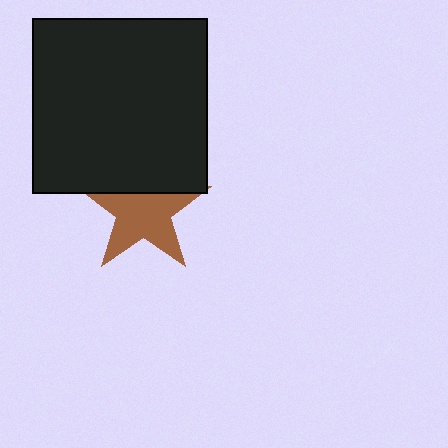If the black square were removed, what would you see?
You would see the complete brown star.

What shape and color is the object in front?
The object in front is a black square.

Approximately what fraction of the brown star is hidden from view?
Roughly 30% of the brown star is hidden behind the black square.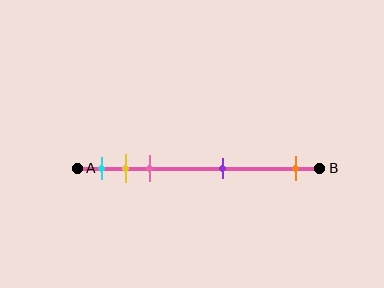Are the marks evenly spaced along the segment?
No, the marks are not evenly spaced.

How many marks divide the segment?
There are 5 marks dividing the segment.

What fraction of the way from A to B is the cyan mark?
The cyan mark is approximately 10% (0.1) of the way from A to B.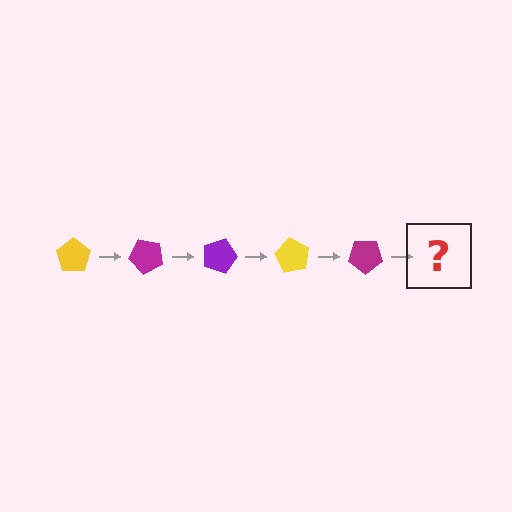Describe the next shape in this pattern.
It should be a purple pentagon, rotated 225 degrees from the start.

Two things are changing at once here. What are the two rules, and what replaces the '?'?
The two rules are that it rotates 45 degrees each step and the color cycles through yellow, magenta, and purple. The '?' should be a purple pentagon, rotated 225 degrees from the start.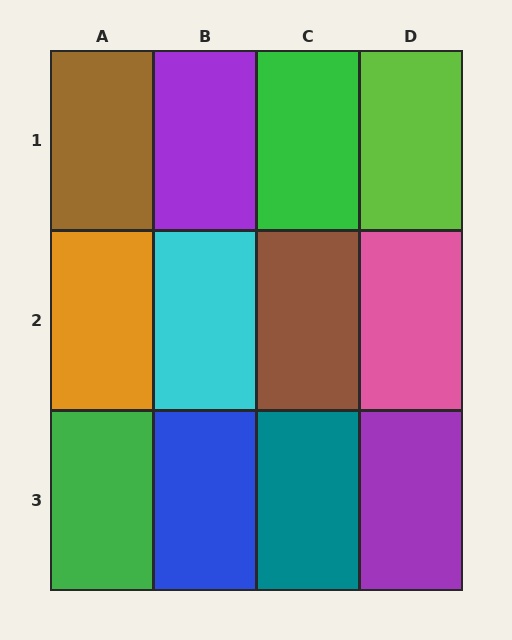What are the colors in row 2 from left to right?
Orange, cyan, brown, pink.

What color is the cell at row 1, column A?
Brown.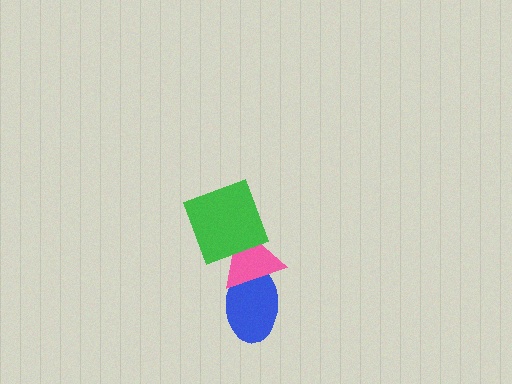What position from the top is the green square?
The green square is 1st from the top.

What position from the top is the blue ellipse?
The blue ellipse is 3rd from the top.